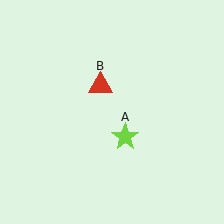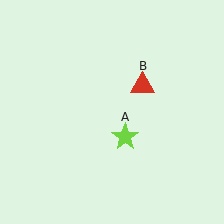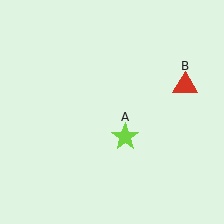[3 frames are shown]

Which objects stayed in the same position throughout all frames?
Lime star (object A) remained stationary.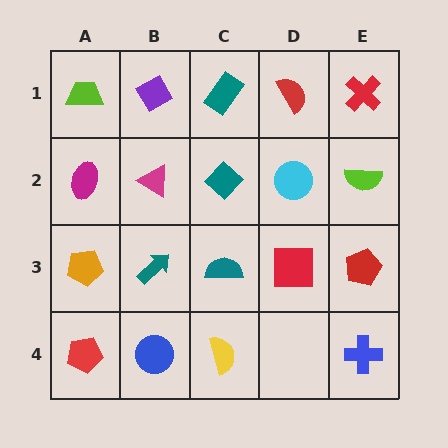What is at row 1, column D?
A red semicircle.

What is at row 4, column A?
A red pentagon.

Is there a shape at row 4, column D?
No, that cell is empty.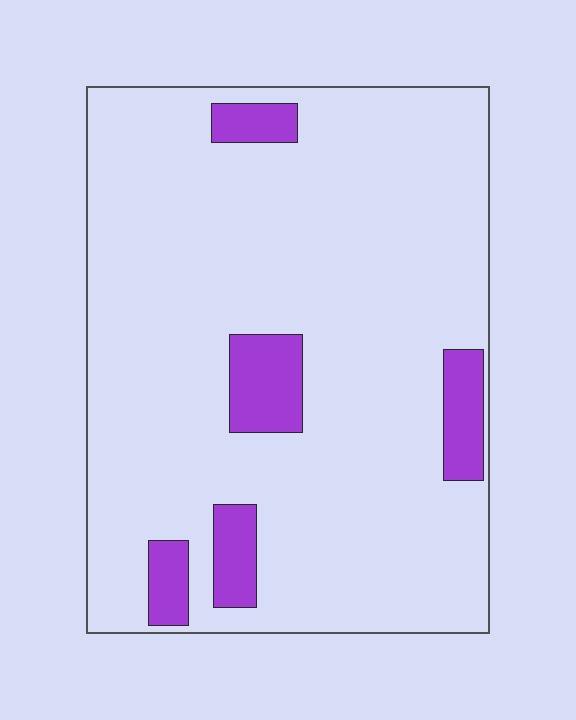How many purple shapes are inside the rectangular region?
5.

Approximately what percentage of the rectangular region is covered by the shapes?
Approximately 10%.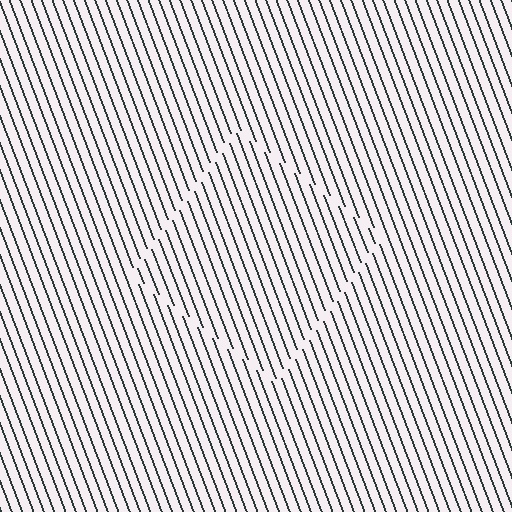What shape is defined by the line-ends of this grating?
An illusory square. The interior of the shape contains the same grating, shifted by half a period — the contour is defined by the phase discontinuity where line-ends from the inner and outer gratings abut.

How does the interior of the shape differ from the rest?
The interior of the shape contains the same grating, shifted by half a period — the contour is defined by the phase discontinuity where line-ends from the inner and outer gratings abut.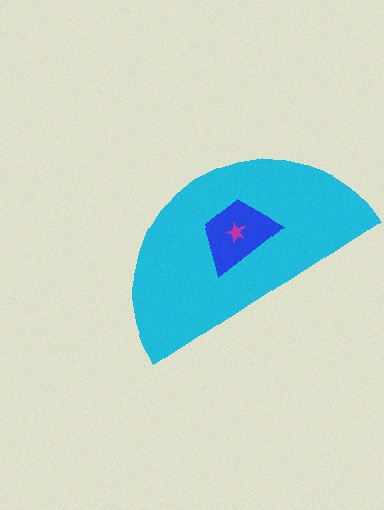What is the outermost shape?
The cyan semicircle.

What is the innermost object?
The magenta star.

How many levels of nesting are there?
3.